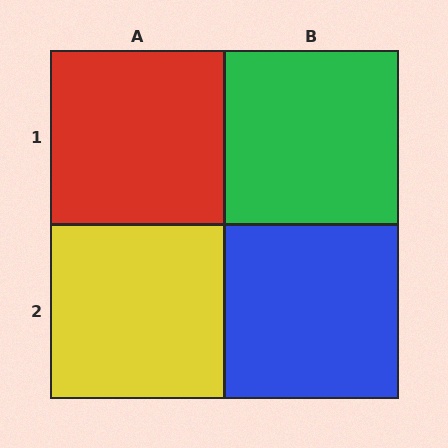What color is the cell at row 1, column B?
Green.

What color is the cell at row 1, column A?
Red.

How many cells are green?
1 cell is green.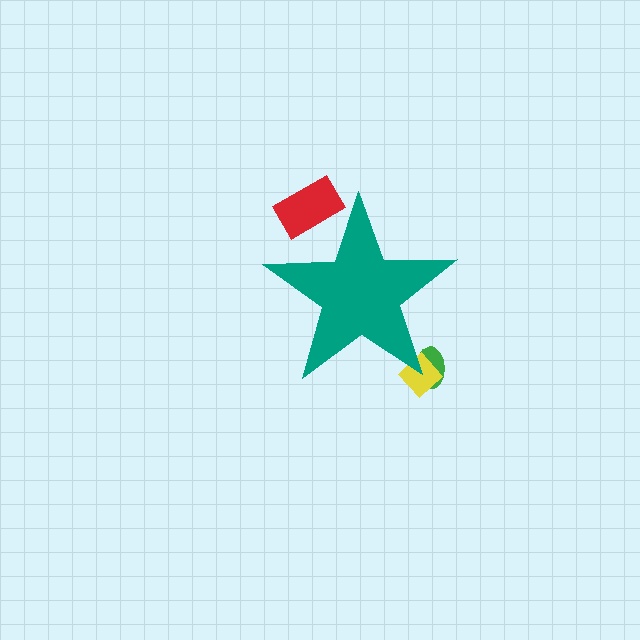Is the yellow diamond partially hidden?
Yes, the yellow diamond is partially hidden behind the teal star.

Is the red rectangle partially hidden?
Yes, the red rectangle is partially hidden behind the teal star.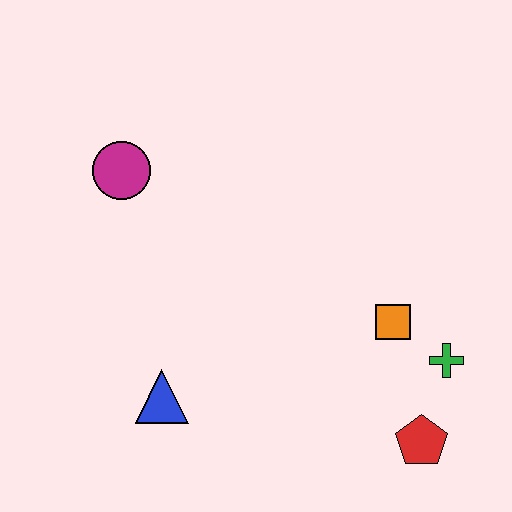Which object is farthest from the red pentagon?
The magenta circle is farthest from the red pentagon.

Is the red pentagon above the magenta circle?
No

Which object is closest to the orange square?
The green cross is closest to the orange square.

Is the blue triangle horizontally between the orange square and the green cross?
No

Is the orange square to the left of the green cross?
Yes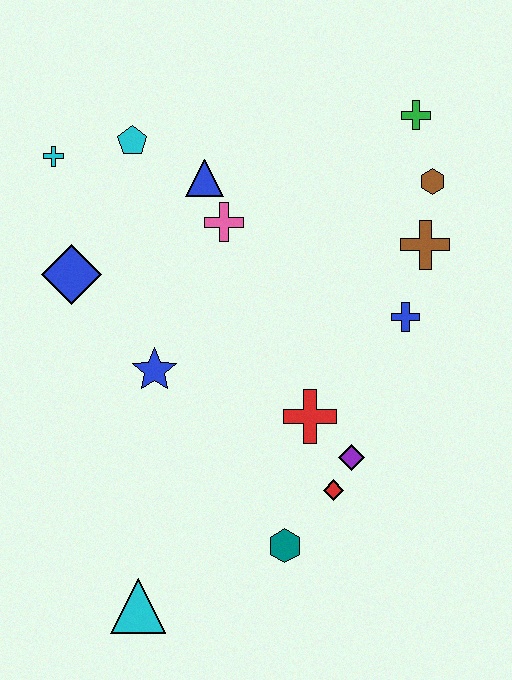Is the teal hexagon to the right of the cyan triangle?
Yes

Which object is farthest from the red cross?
The cyan cross is farthest from the red cross.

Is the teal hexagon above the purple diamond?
No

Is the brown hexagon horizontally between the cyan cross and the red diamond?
No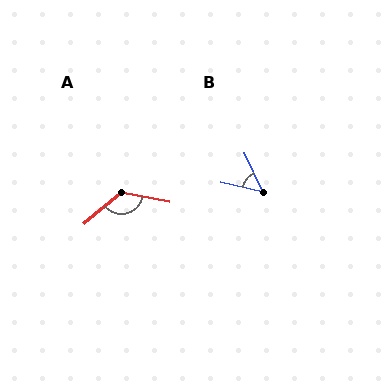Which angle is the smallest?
B, at approximately 52 degrees.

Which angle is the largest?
A, at approximately 129 degrees.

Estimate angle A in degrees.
Approximately 129 degrees.